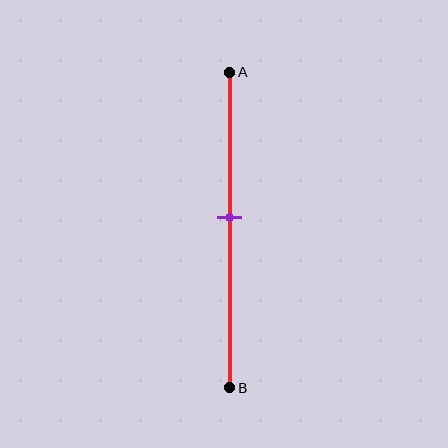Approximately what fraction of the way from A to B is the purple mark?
The purple mark is approximately 45% of the way from A to B.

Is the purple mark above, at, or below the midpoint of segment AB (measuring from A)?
The purple mark is above the midpoint of segment AB.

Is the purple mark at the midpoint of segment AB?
No, the mark is at about 45% from A, not at the 50% midpoint.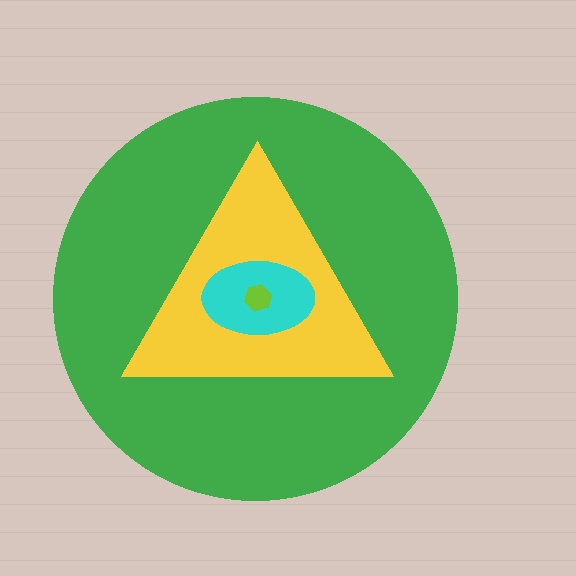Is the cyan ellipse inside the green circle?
Yes.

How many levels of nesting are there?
4.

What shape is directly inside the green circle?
The yellow triangle.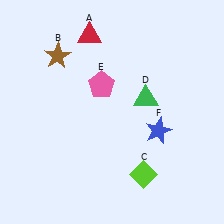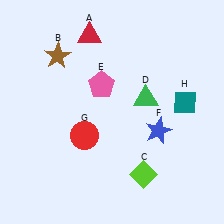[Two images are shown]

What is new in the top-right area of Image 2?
A teal diamond (H) was added in the top-right area of Image 2.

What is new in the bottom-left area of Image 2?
A red circle (G) was added in the bottom-left area of Image 2.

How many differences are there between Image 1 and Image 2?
There are 2 differences between the two images.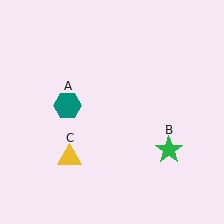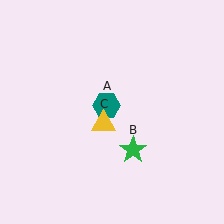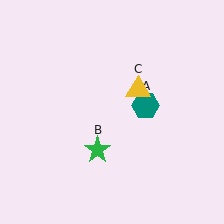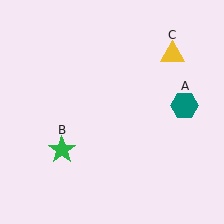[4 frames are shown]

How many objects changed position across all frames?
3 objects changed position: teal hexagon (object A), green star (object B), yellow triangle (object C).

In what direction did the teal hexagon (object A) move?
The teal hexagon (object A) moved right.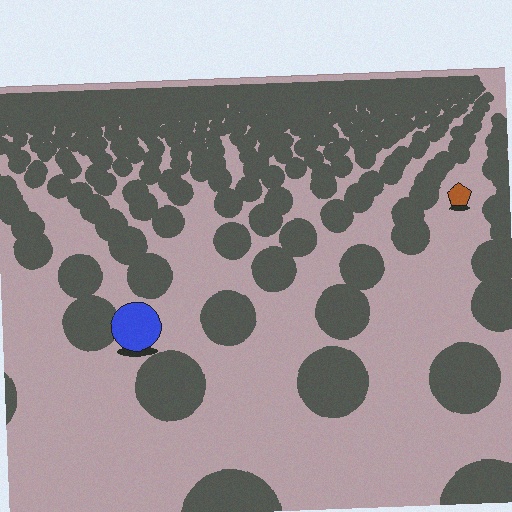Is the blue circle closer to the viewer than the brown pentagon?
Yes. The blue circle is closer — you can tell from the texture gradient: the ground texture is coarser near it.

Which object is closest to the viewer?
The blue circle is closest. The texture marks near it are larger and more spread out.